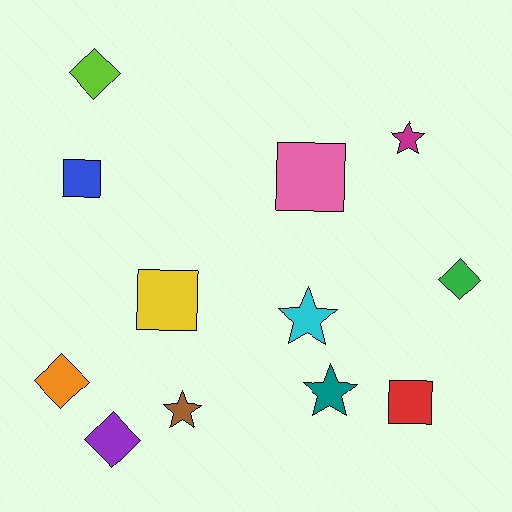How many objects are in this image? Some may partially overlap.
There are 12 objects.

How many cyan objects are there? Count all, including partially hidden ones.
There is 1 cyan object.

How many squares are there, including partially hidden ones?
There are 4 squares.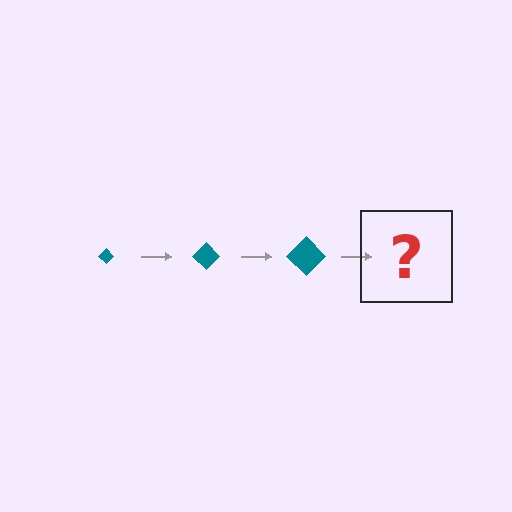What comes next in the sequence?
The next element should be a teal diamond, larger than the previous one.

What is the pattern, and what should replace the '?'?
The pattern is that the diamond gets progressively larger each step. The '?' should be a teal diamond, larger than the previous one.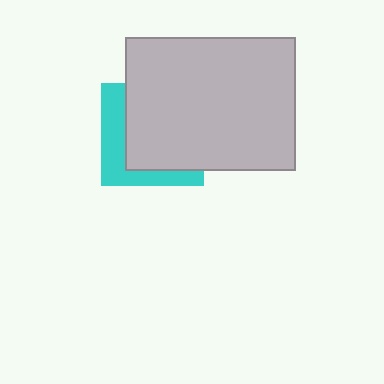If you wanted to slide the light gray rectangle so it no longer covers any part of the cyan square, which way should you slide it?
Slide it toward the upper-right — that is the most direct way to separate the two shapes.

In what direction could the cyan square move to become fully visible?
The cyan square could move toward the lower-left. That would shift it out from behind the light gray rectangle entirely.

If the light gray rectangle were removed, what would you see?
You would see the complete cyan square.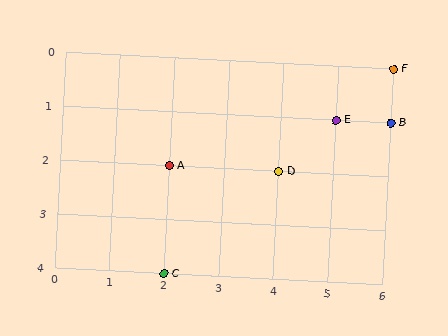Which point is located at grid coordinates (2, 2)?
Point A is at (2, 2).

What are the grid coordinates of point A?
Point A is at grid coordinates (2, 2).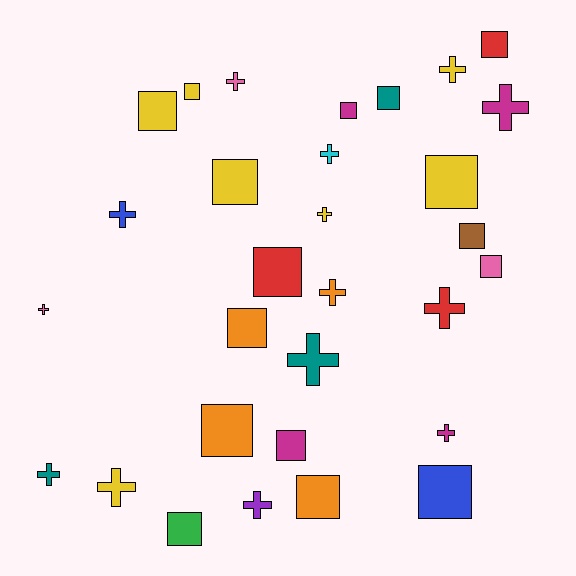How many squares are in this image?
There are 16 squares.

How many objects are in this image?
There are 30 objects.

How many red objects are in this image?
There are 3 red objects.